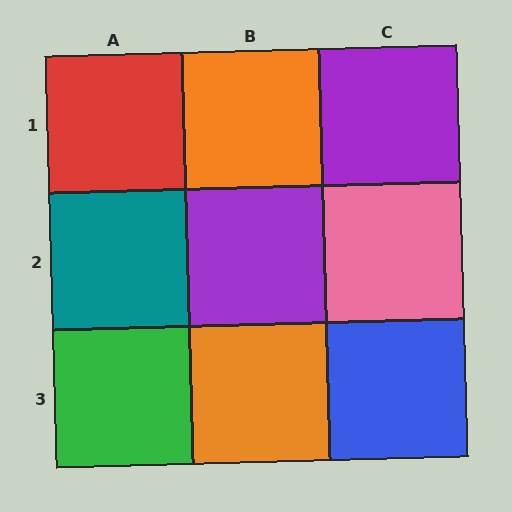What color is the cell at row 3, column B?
Orange.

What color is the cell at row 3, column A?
Green.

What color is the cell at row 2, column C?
Pink.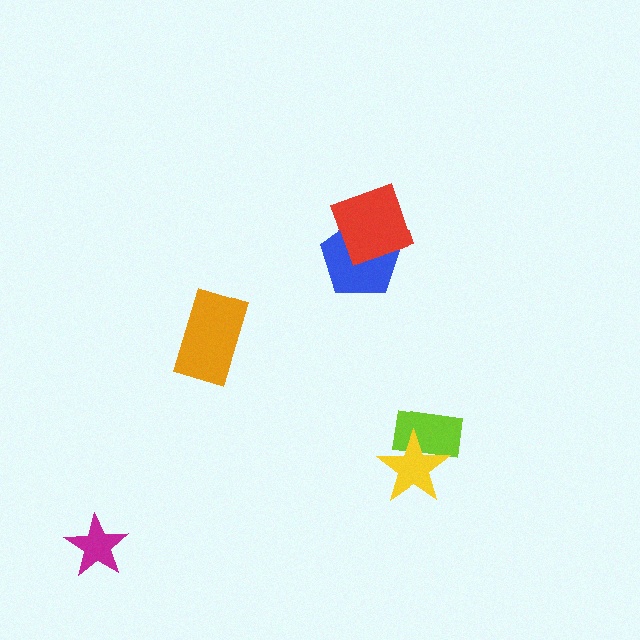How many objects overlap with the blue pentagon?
1 object overlaps with the blue pentagon.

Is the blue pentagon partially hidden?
Yes, it is partially covered by another shape.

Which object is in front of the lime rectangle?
The yellow star is in front of the lime rectangle.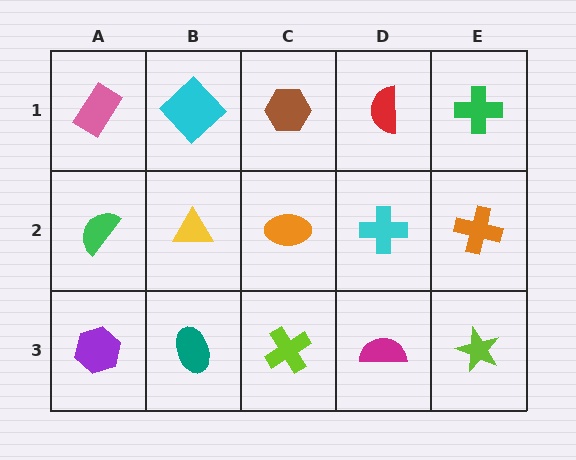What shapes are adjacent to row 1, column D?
A cyan cross (row 2, column D), a brown hexagon (row 1, column C), a green cross (row 1, column E).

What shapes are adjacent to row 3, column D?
A cyan cross (row 2, column D), a lime cross (row 3, column C), a lime star (row 3, column E).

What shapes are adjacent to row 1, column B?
A yellow triangle (row 2, column B), a pink rectangle (row 1, column A), a brown hexagon (row 1, column C).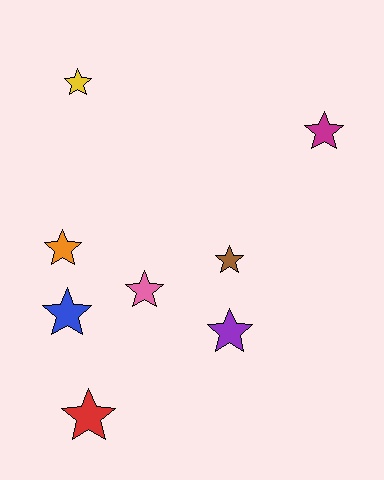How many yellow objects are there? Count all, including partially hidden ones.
There is 1 yellow object.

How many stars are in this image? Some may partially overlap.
There are 8 stars.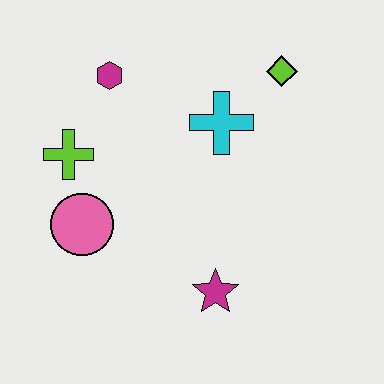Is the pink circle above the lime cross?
No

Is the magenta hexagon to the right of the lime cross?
Yes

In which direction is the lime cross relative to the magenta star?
The lime cross is to the left of the magenta star.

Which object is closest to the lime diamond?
The cyan cross is closest to the lime diamond.